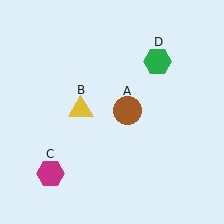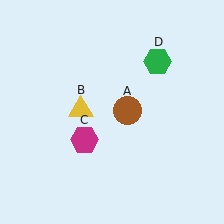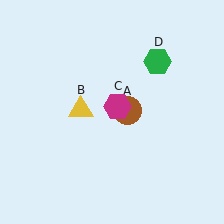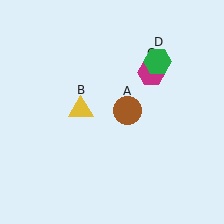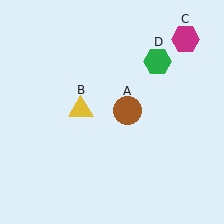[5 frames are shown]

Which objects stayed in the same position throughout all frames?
Brown circle (object A) and yellow triangle (object B) and green hexagon (object D) remained stationary.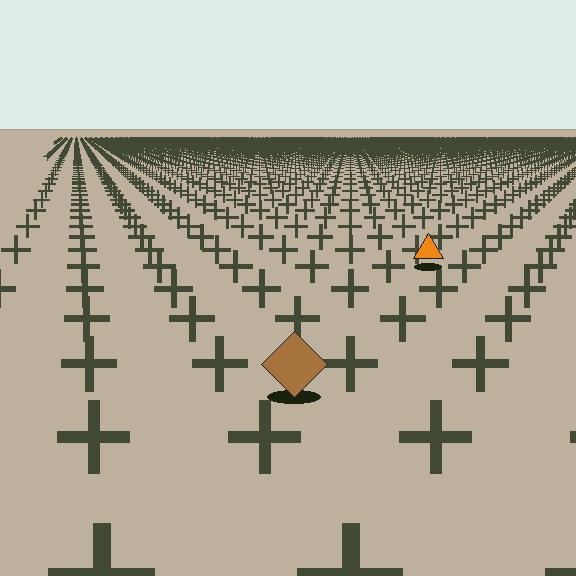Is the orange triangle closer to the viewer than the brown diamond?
No. The brown diamond is closer — you can tell from the texture gradient: the ground texture is coarser near it.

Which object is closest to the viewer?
The brown diamond is closest. The texture marks near it are larger and more spread out.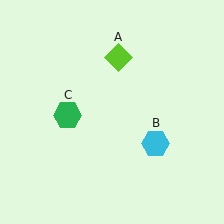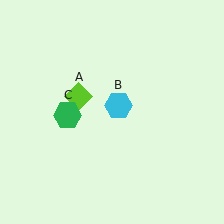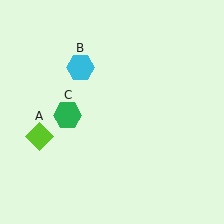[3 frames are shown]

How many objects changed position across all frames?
2 objects changed position: lime diamond (object A), cyan hexagon (object B).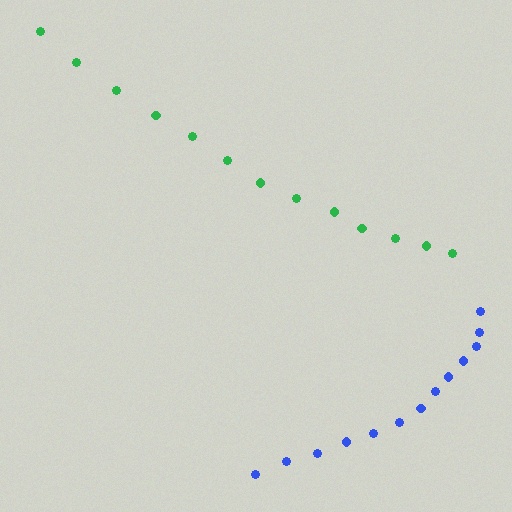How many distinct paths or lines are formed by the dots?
There are 2 distinct paths.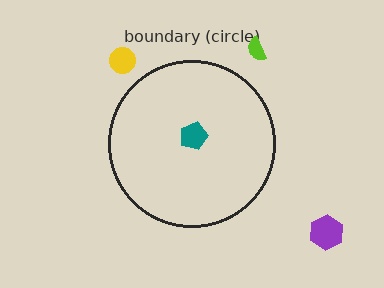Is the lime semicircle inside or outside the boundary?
Outside.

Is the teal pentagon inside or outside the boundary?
Inside.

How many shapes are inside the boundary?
1 inside, 3 outside.